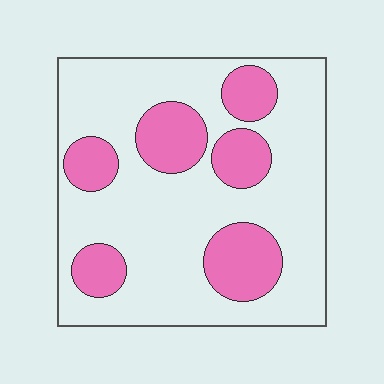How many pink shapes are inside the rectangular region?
6.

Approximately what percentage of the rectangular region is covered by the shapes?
Approximately 25%.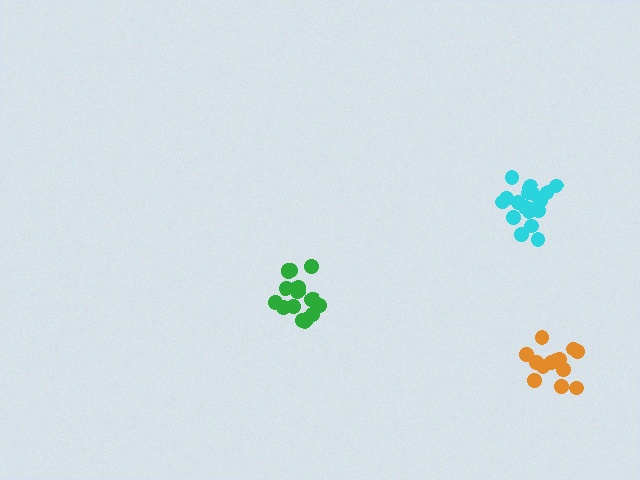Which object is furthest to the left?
The green cluster is leftmost.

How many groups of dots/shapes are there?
There are 3 groups.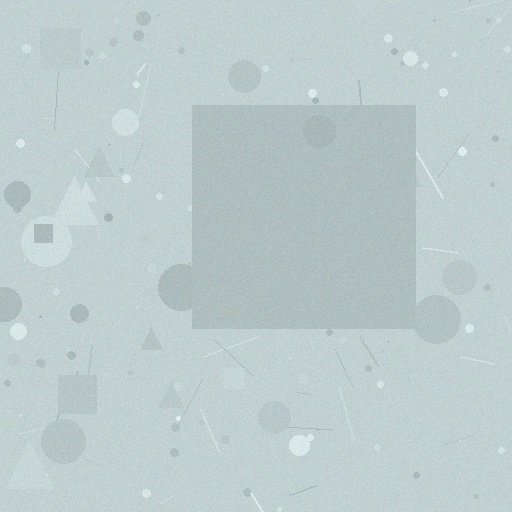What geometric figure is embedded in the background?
A square is embedded in the background.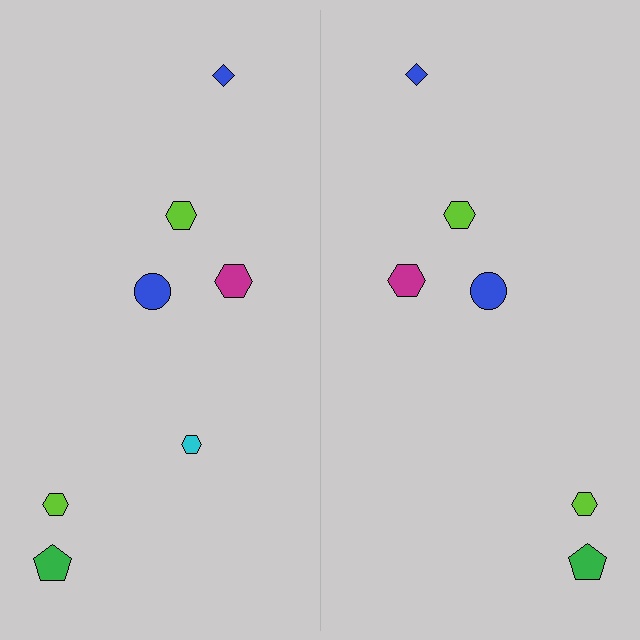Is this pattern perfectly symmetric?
No, the pattern is not perfectly symmetric. A cyan hexagon is missing from the right side.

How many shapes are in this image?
There are 13 shapes in this image.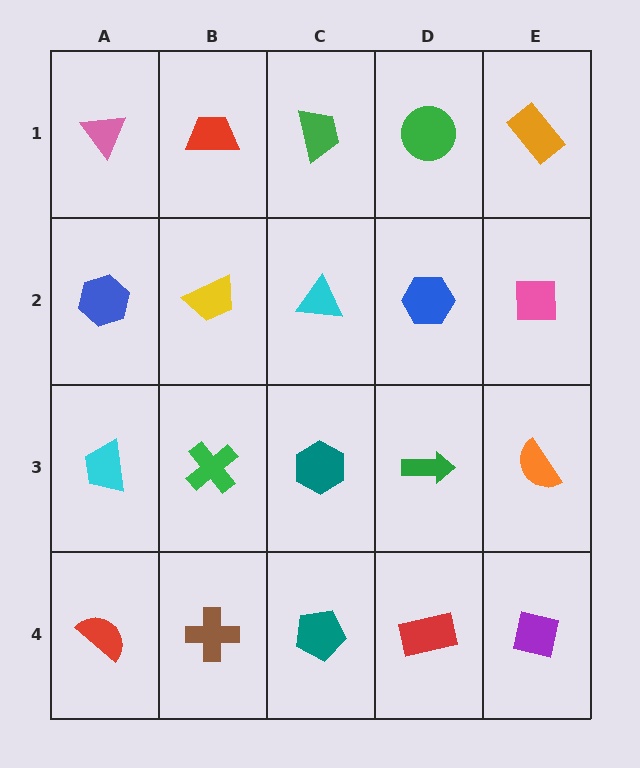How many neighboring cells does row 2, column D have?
4.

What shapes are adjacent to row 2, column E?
An orange rectangle (row 1, column E), an orange semicircle (row 3, column E), a blue hexagon (row 2, column D).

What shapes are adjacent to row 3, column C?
A cyan triangle (row 2, column C), a teal pentagon (row 4, column C), a green cross (row 3, column B), a green arrow (row 3, column D).